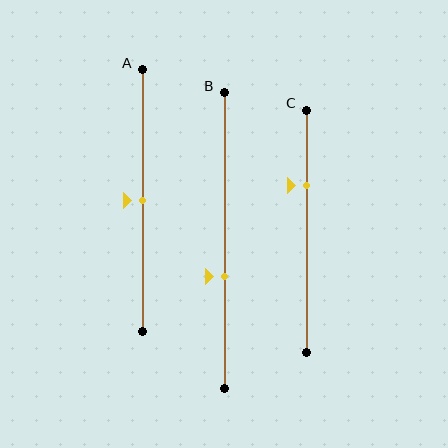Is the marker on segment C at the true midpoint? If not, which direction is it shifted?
No, the marker on segment C is shifted upward by about 19% of the segment length.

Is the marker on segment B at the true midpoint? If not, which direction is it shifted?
No, the marker on segment B is shifted downward by about 12% of the segment length.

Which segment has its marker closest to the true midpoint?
Segment A has its marker closest to the true midpoint.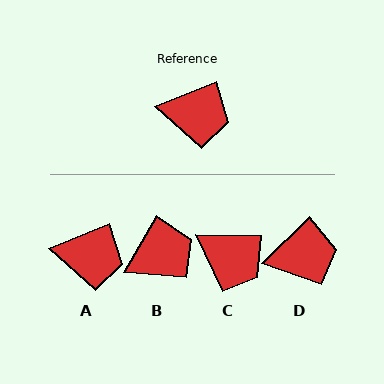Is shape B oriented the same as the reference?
No, it is off by about 37 degrees.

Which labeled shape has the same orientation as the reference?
A.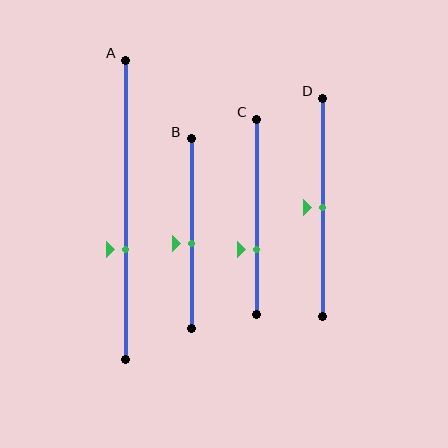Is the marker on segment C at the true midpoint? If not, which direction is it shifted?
No, the marker on segment C is shifted downward by about 17% of the segment length.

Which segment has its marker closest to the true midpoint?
Segment D has its marker closest to the true midpoint.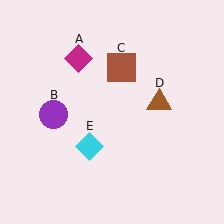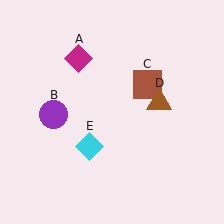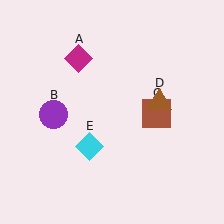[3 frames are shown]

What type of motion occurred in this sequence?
The brown square (object C) rotated clockwise around the center of the scene.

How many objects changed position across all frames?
1 object changed position: brown square (object C).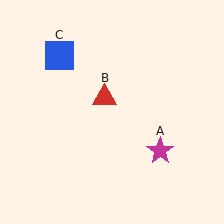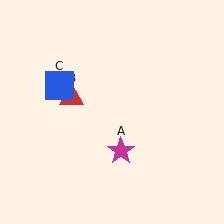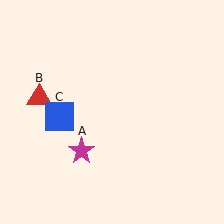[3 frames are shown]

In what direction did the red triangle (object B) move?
The red triangle (object B) moved left.